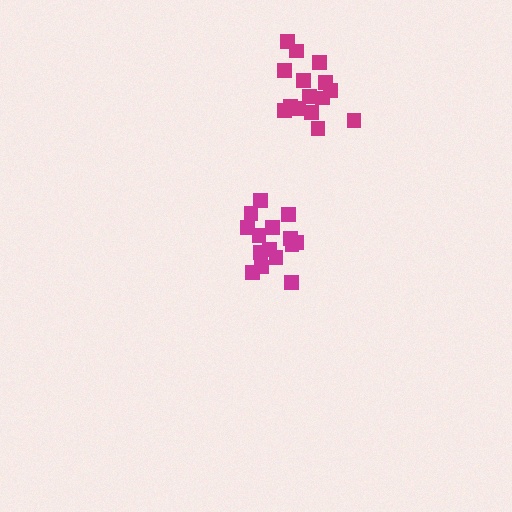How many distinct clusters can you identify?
There are 2 distinct clusters.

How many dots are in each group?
Group 1: 15 dots, Group 2: 15 dots (30 total).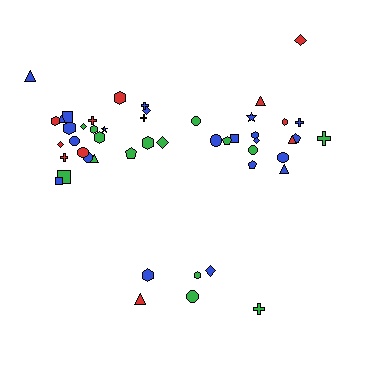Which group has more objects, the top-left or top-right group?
The top-left group.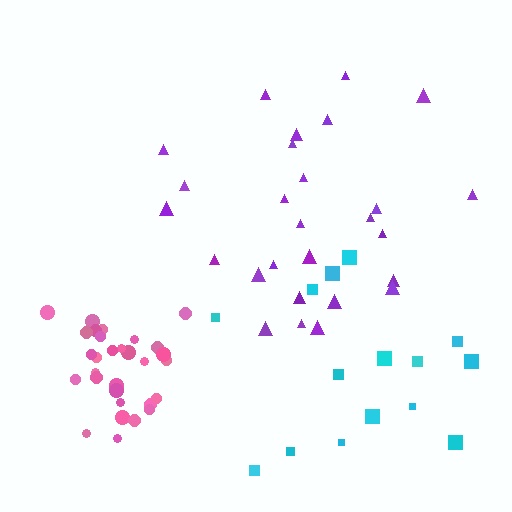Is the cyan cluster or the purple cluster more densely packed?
Purple.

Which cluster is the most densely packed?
Pink.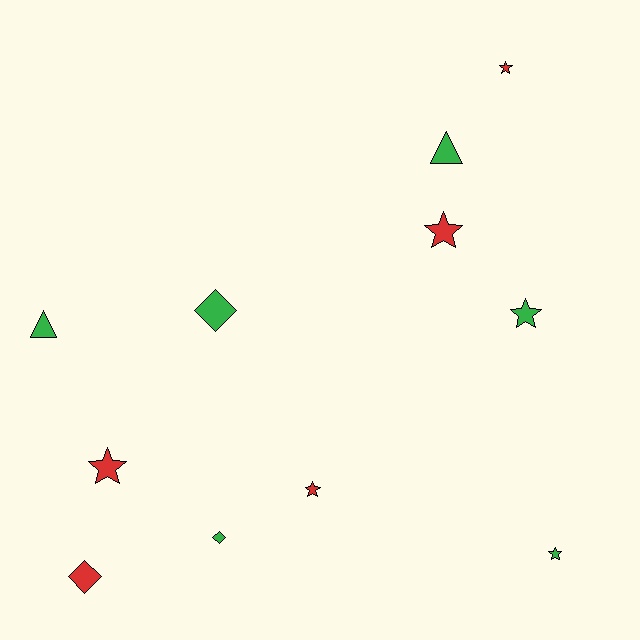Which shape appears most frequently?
Star, with 6 objects.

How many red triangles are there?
There are no red triangles.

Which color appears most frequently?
Green, with 6 objects.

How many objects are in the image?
There are 11 objects.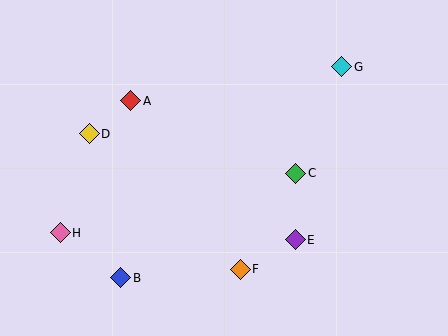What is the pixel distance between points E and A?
The distance between E and A is 215 pixels.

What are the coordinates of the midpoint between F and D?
The midpoint between F and D is at (165, 201).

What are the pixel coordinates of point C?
Point C is at (296, 173).